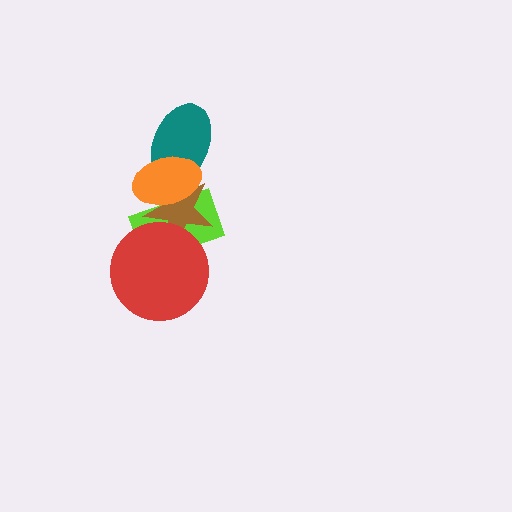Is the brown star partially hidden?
Yes, it is partially covered by another shape.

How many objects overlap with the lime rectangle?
3 objects overlap with the lime rectangle.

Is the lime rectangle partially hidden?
Yes, it is partially covered by another shape.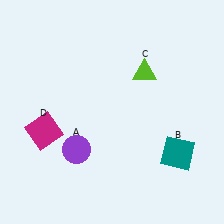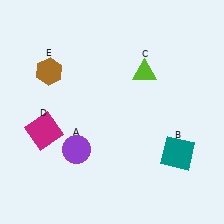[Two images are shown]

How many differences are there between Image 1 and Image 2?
There is 1 difference between the two images.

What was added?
A brown hexagon (E) was added in Image 2.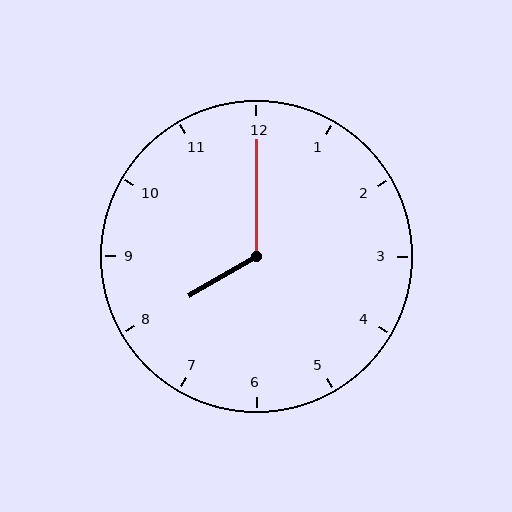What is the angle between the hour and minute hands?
Approximately 120 degrees.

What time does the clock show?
8:00.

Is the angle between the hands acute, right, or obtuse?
It is obtuse.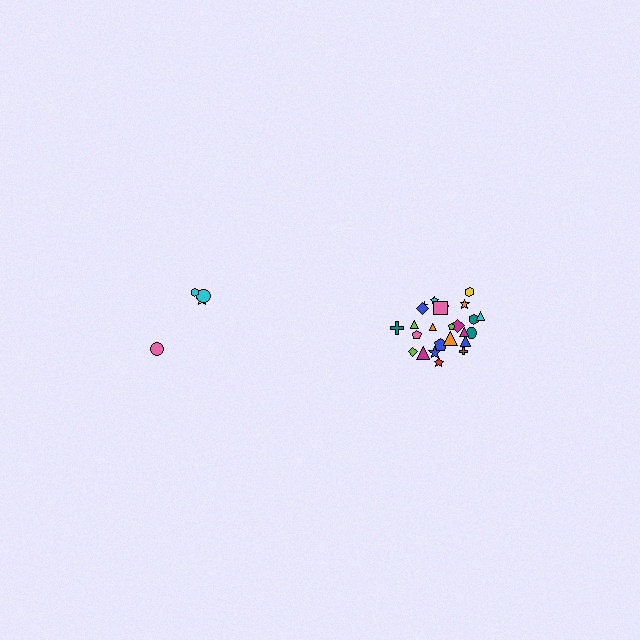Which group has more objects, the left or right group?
The right group.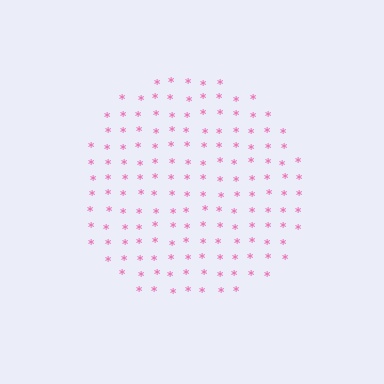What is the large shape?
The large shape is a circle.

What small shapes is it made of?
It is made of small asterisks.